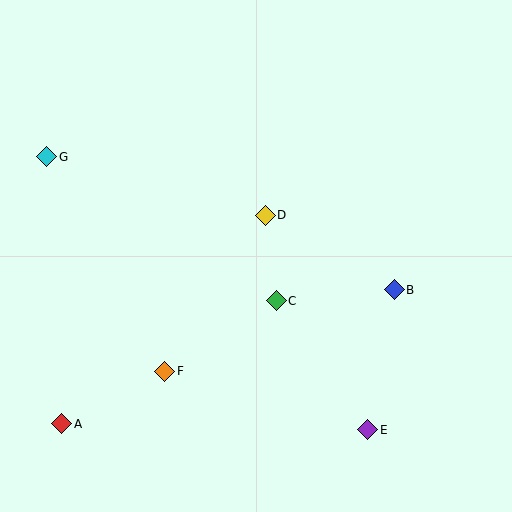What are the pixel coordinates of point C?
Point C is at (276, 301).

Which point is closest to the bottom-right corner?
Point E is closest to the bottom-right corner.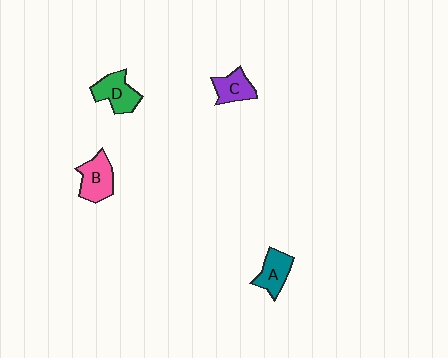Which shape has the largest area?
Shape B (pink).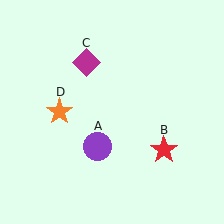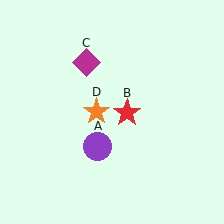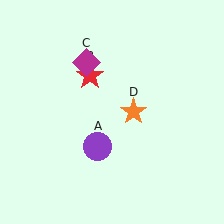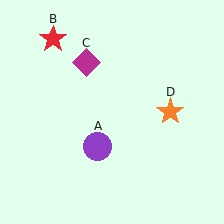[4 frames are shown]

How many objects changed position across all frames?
2 objects changed position: red star (object B), orange star (object D).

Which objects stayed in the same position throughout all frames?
Purple circle (object A) and magenta diamond (object C) remained stationary.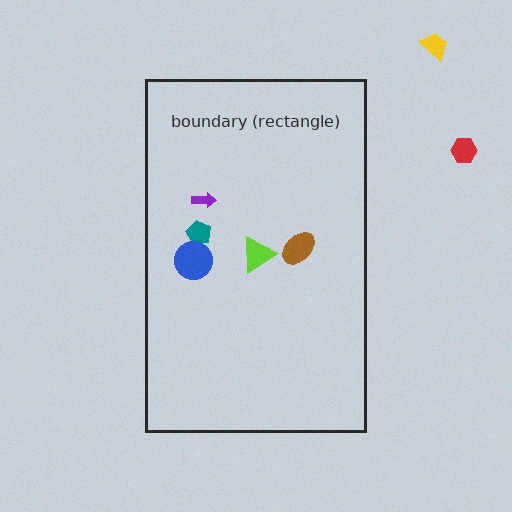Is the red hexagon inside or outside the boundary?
Outside.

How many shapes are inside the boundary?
5 inside, 2 outside.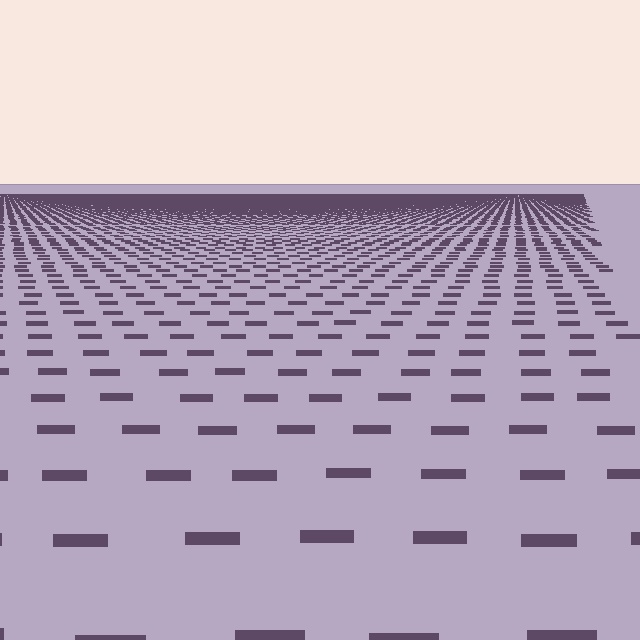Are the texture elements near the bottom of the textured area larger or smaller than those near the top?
Larger. Near the bottom, elements are closer to the viewer and appear at a bigger on-screen size.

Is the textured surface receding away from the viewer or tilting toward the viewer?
The surface is receding away from the viewer. Texture elements get smaller and denser toward the top.